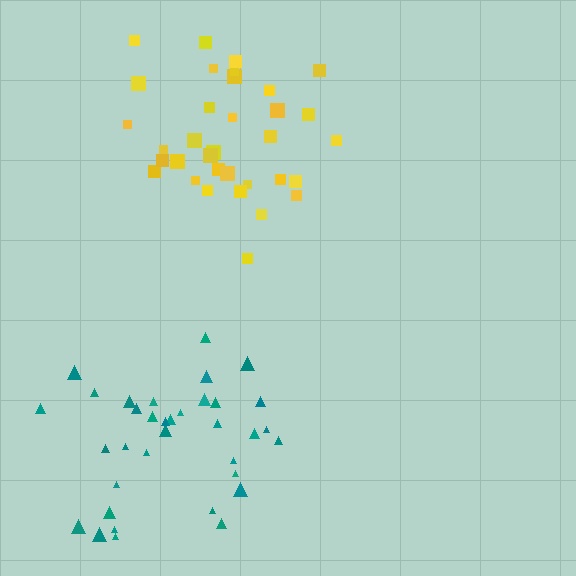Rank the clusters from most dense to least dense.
yellow, teal.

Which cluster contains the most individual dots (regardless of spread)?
Teal (35).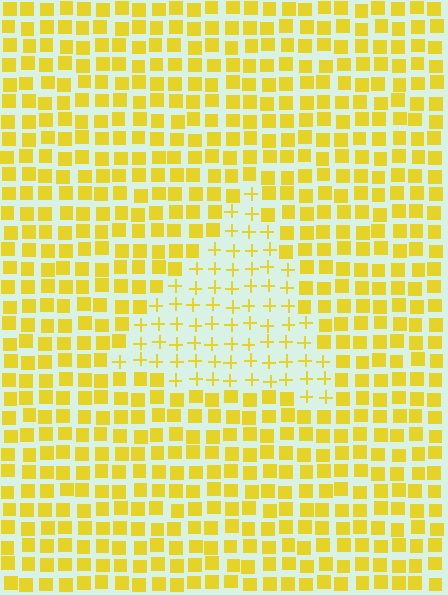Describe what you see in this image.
The image is filled with small yellow elements arranged in a uniform grid. A triangle-shaped region contains plus signs, while the surrounding area contains squares. The boundary is defined purely by the change in element shape.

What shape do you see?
I see a triangle.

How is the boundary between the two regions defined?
The boundary is defined by a change in element shape: plus signs inside vs. squares outside. All elements share the same color and spacing.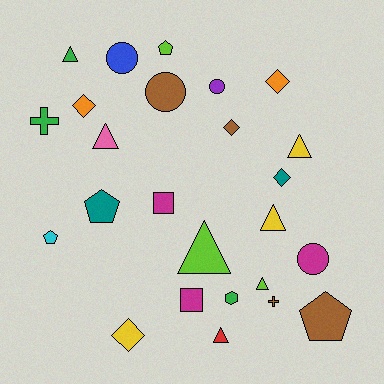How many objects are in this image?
There are 25 objects.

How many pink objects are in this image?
There is 1 pink object.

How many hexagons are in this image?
There is 1 hexagon.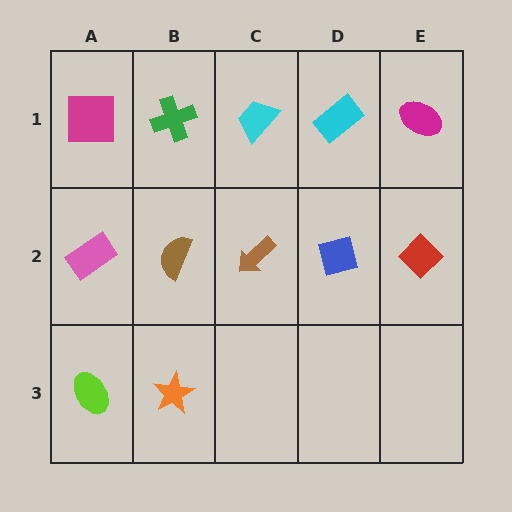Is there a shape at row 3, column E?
No, that cell is empty.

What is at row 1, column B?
A green cross.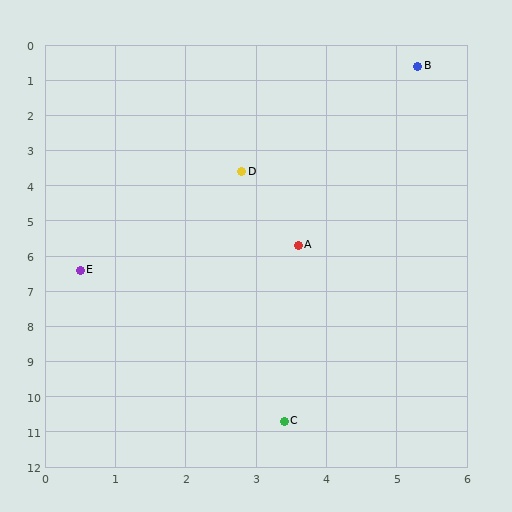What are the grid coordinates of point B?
Point B is at approximately (5.3, 0.6).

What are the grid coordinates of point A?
Point A is at approximately (3.6, 5.7).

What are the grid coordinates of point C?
Point C is at approximately (3.4, 10.7).